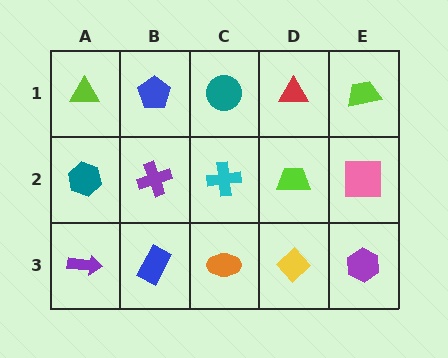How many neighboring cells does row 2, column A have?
3.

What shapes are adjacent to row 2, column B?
A blue pentagon (row 1, column B), a blue rectangle (row 3, column B), a teal hexagon (row 2, column A), a cyan cross (row 2, column C).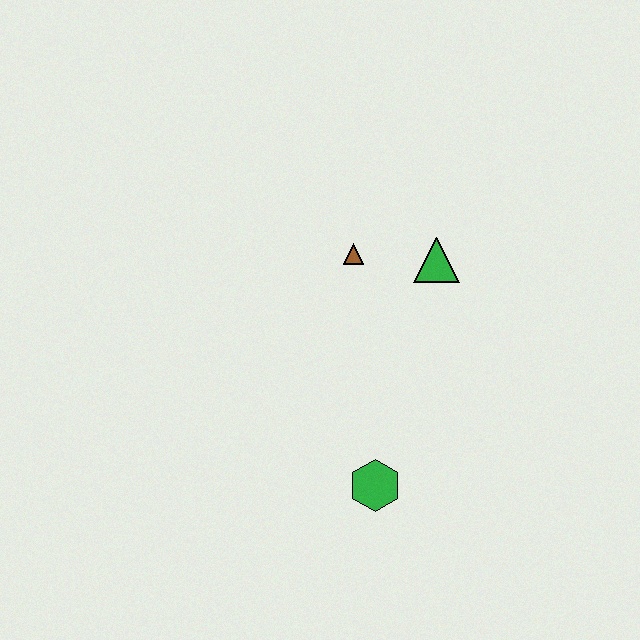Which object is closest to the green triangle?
The brown triangle is closest to the green triangle.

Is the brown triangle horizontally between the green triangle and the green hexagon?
No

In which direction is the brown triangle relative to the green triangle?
The brown triangle is to the left of the green triangle.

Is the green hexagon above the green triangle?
No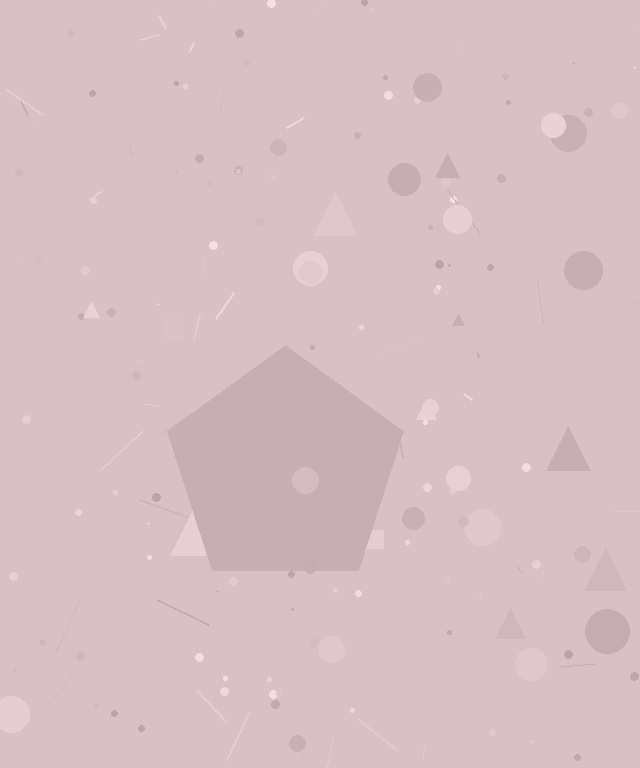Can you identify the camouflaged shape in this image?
The camouflaged shape is a pentagon.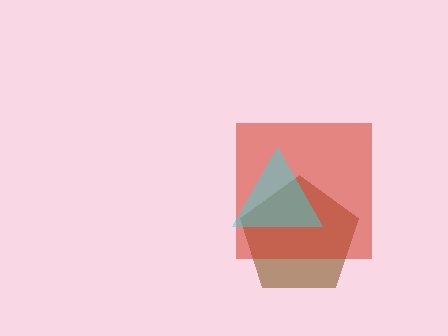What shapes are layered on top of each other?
The layered shapes are: a brown pentagon, a red square, a cyan triangle.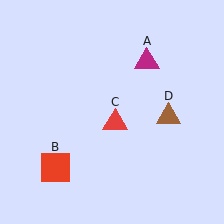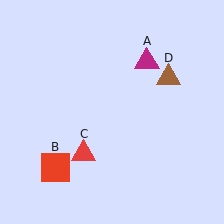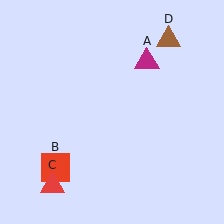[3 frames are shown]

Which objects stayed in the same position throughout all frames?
Magenta triangle (object A) and red square (object B) remained stationary.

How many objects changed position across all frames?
2 objects changed position: red triangle (object C), brown triangle (object D).